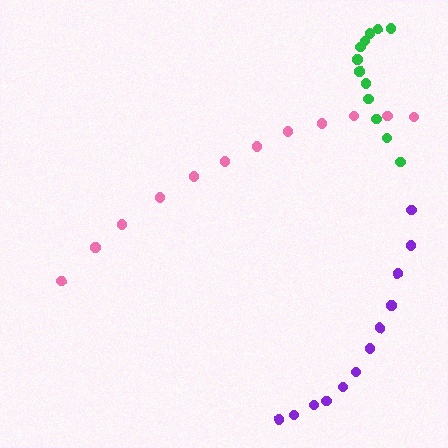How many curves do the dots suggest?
There are 3 distinct paths.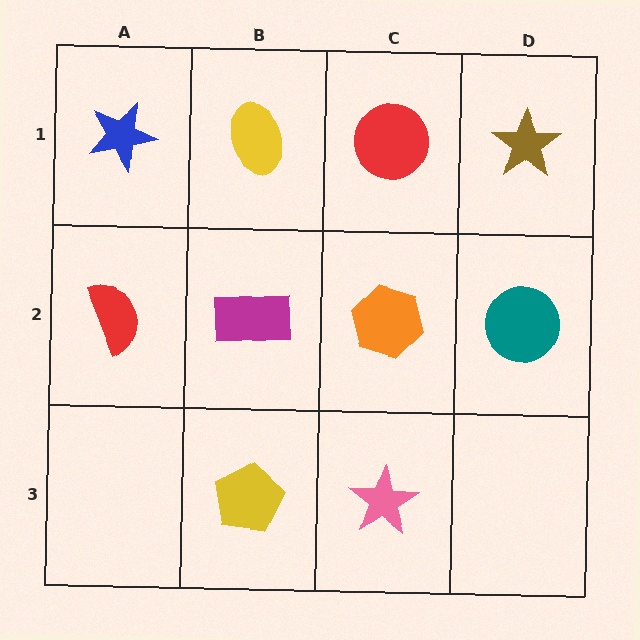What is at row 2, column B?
A magenta rectangle.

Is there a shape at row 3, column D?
No, that cell is empty.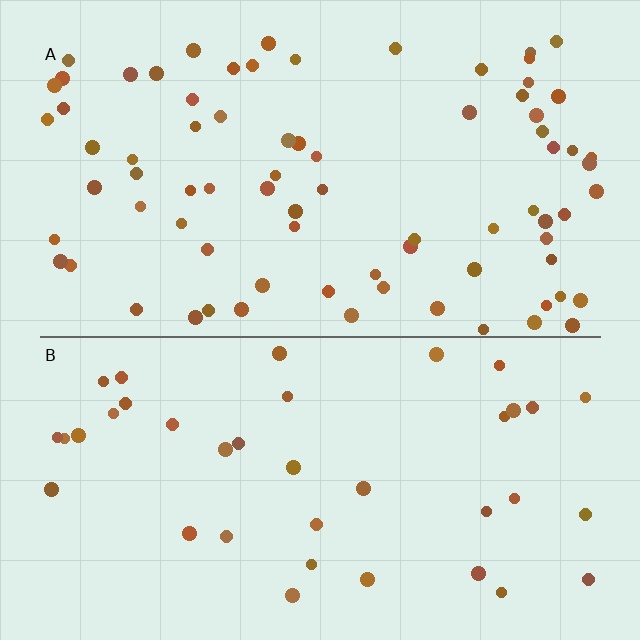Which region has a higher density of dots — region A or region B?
A (the top).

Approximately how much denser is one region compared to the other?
Approximately 2.0× — region A over region B.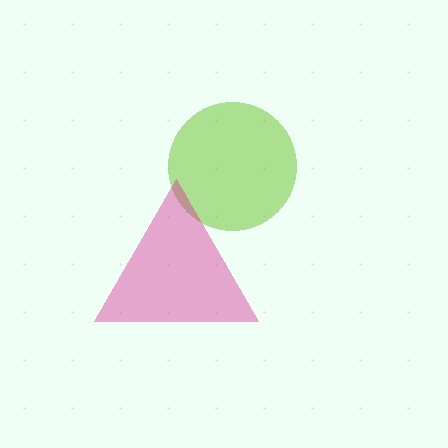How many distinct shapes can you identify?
There are 2 distinct shapes: a lime circle, a magenta triangle.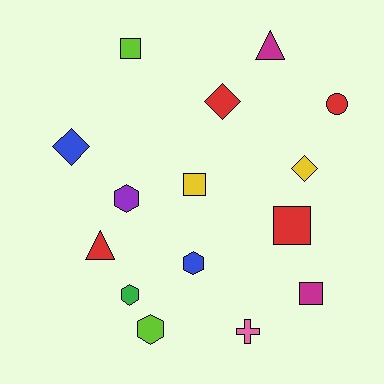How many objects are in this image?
There are 15 objects.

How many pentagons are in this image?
There are no pentagons.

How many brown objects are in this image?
There are no brown objects.